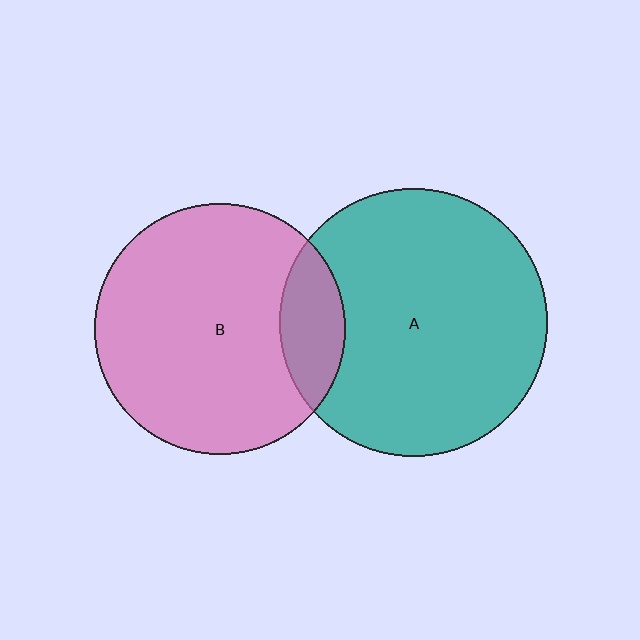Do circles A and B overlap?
Yes.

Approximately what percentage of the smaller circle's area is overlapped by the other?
Approximately 15%.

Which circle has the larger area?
Circle A (teal).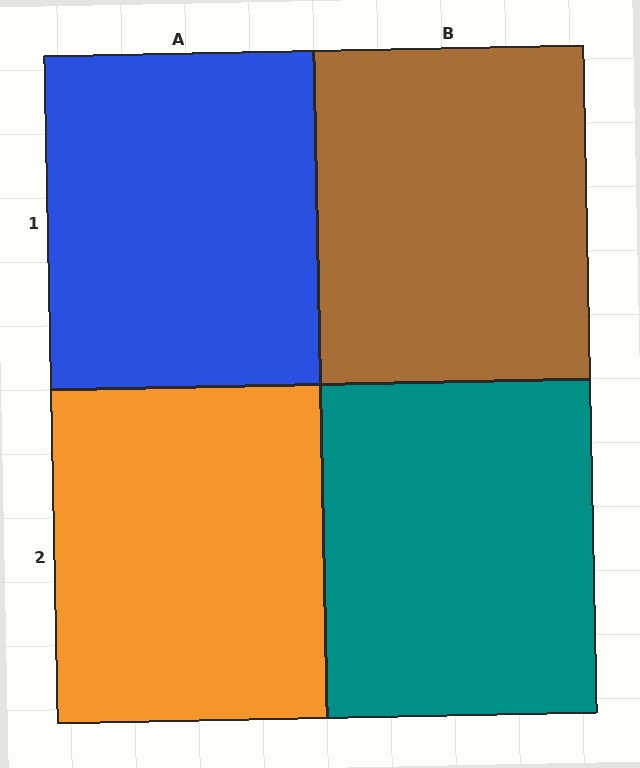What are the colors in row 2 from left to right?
Orange, teal.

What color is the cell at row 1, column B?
Brown.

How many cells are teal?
1 cell is teal.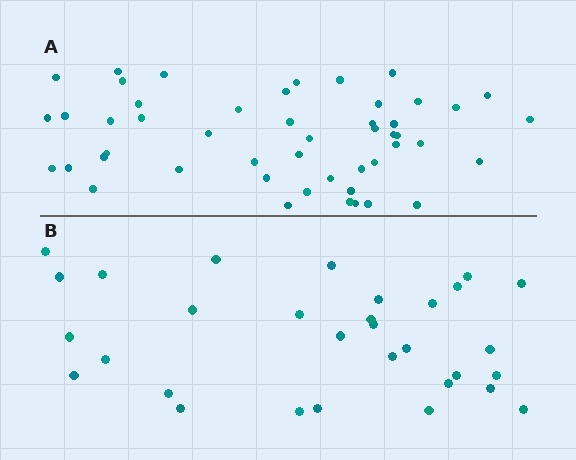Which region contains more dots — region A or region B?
Region A (the top region) has more dots.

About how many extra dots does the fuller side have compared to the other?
Region A has approximately 20 more dots than region B.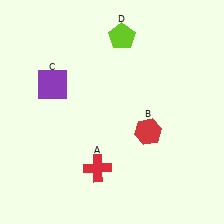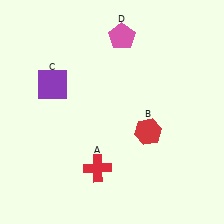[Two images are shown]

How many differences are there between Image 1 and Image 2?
There is 1 difference between the two images.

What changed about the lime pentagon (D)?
In Image 1, D is lime. In Image 2, it changed to pink.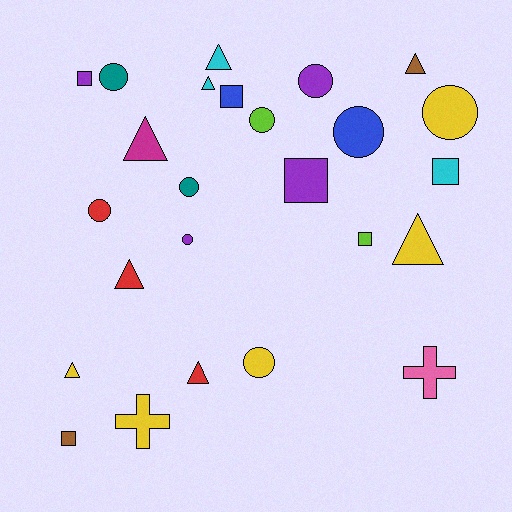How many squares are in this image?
There are 6 squares.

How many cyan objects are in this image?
There are 3 cyan objects.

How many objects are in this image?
There are 25 objects.